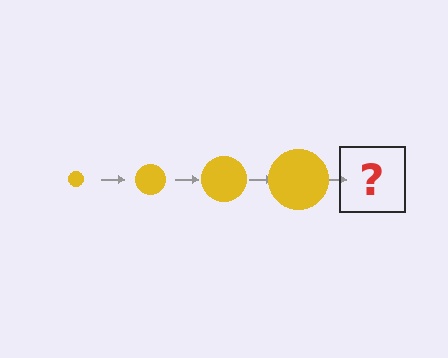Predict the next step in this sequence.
The next step is a yellow circle, larger than the previous one.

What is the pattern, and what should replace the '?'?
The pattern is that the circle gets progressively larger each step. The '?' should be a yellow circle, larger than the previous one.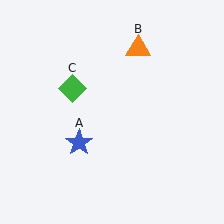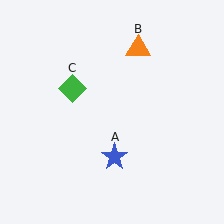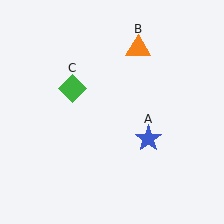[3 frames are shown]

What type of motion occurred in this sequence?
The blue star (object A) rotated counterclockwise around the center of the scene.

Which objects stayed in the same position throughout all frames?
Orange triangle (object B) and green diamond (object C) remained stationary.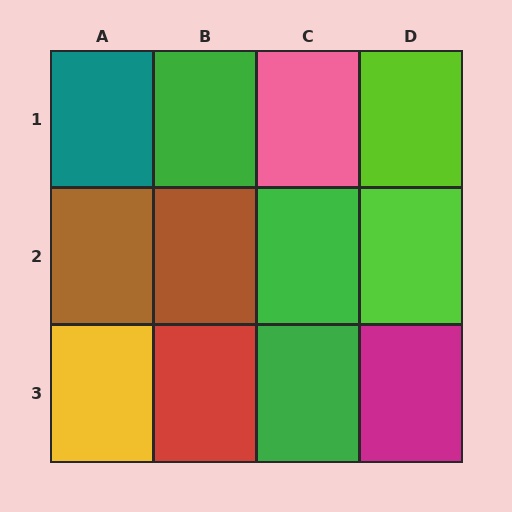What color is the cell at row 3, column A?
Yellow.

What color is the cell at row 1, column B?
Green.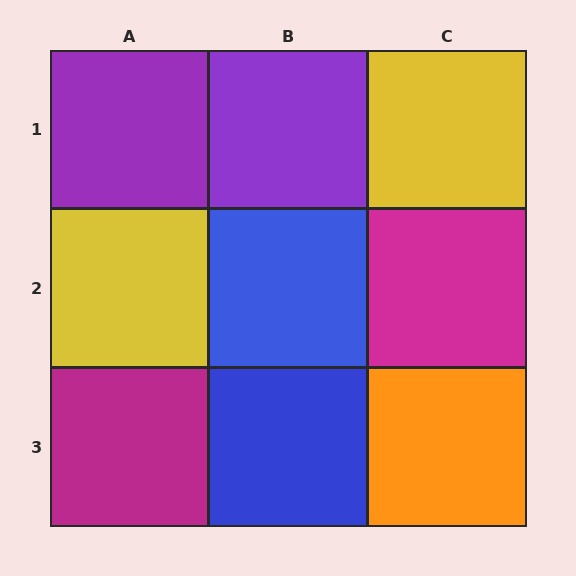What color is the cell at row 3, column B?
Blue.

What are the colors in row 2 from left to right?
Yellow, blue, magenta.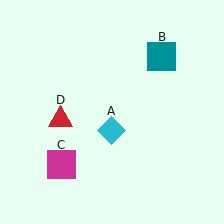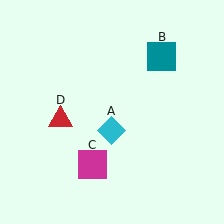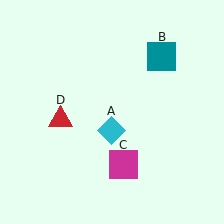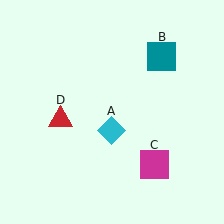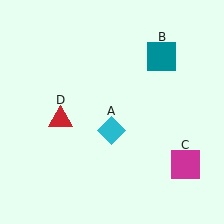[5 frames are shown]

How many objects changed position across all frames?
1 object changed position: magenta square (object C).